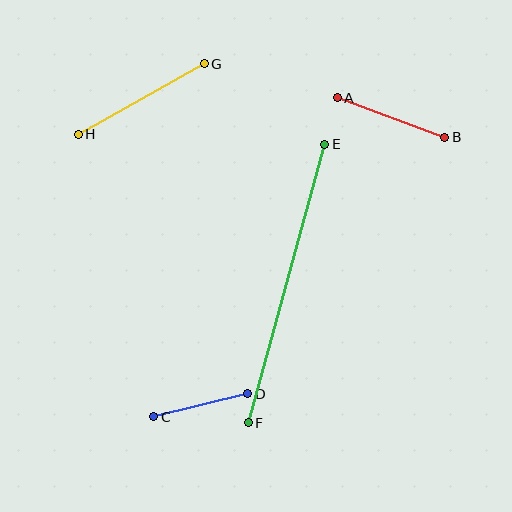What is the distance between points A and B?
The distance is approximately 114 pixels.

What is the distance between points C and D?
The distance is approximately 97 pixels.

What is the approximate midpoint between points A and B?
The midpoint is at approximately (391, 117) pixels.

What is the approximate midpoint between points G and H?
The midpoint is at approximately (141, 99) pixels.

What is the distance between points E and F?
The distance is approximately 289 pixels.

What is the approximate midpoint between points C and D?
The midpoint is at approximately (201, 405) pixels.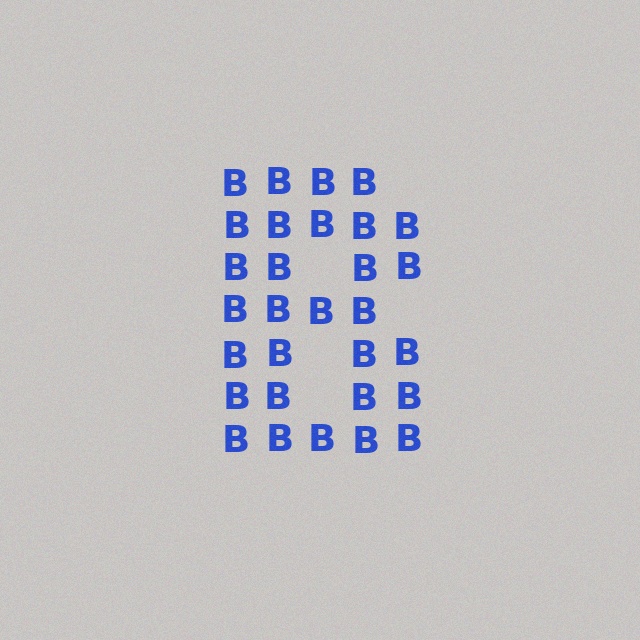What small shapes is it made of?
It is made of small letter B's.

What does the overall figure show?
The overall figure shows the letter B.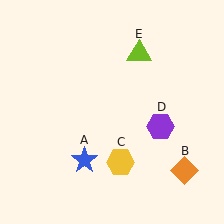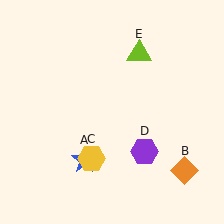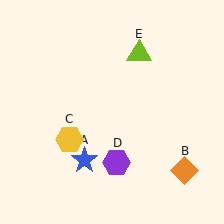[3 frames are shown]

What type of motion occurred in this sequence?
The yellow hexagon (object C), purple hexagon (object D) rotated clockwise around the center of the scene.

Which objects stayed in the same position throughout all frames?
Blue star (object A) and orange diamond (object B) and lime triangle (object E) remained stationary.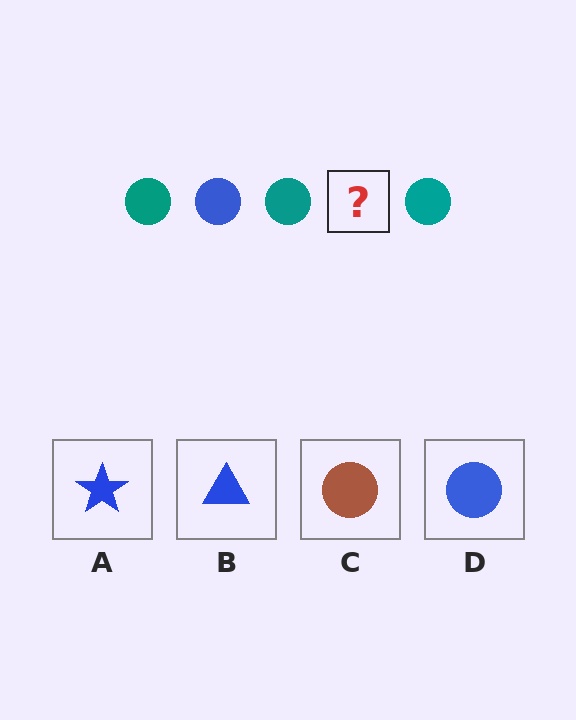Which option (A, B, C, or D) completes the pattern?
D.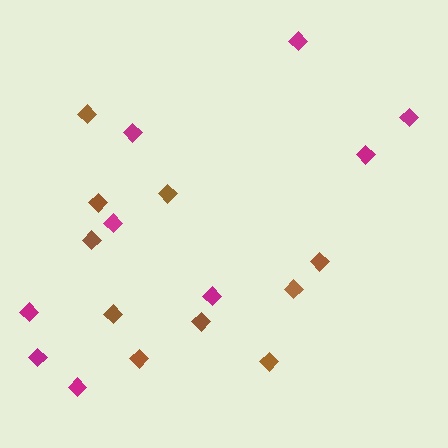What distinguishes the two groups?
There are 2 groups: one group of magenta diamonds (9) and one group of brown diamonds (10).